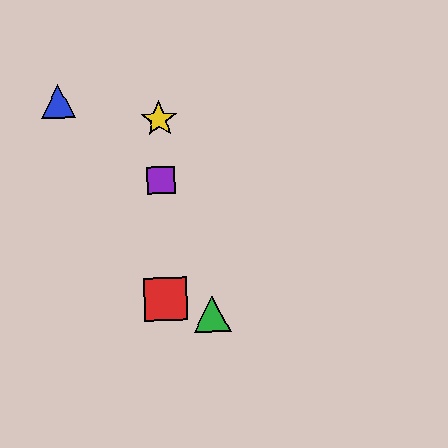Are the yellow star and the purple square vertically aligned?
Yes, both are at x≈159.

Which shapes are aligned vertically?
The red square, the yellow star, the purple square are aligned vertically.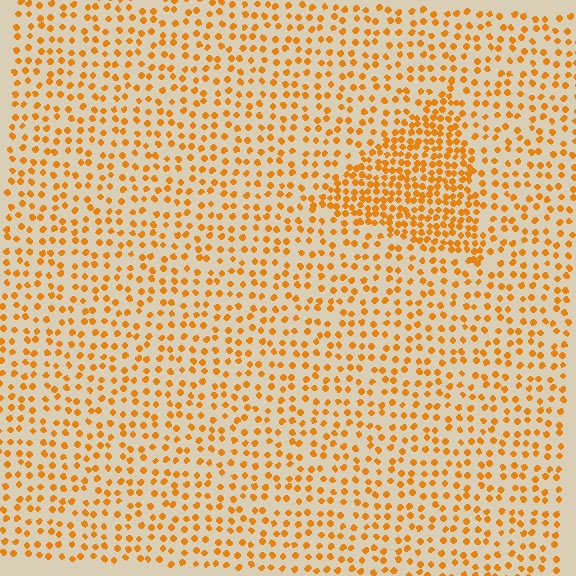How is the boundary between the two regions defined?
The boundary is defined by a change in element density (approximately 2.1x ratio). All elements are the same color, size, and shape.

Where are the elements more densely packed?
The elements are more densely packed inside the triangle boundary.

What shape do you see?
I see a triangle.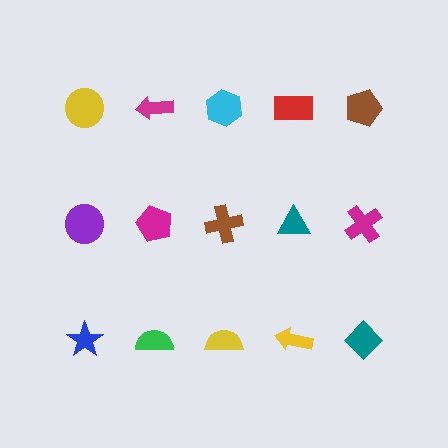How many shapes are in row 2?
5 shapes.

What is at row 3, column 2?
A green semicircle.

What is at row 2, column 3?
A brown cross.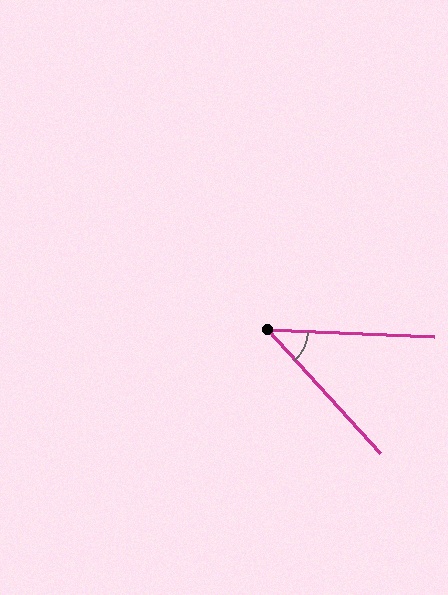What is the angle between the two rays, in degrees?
Approximately 45 degrees.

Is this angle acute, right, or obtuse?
It is acute.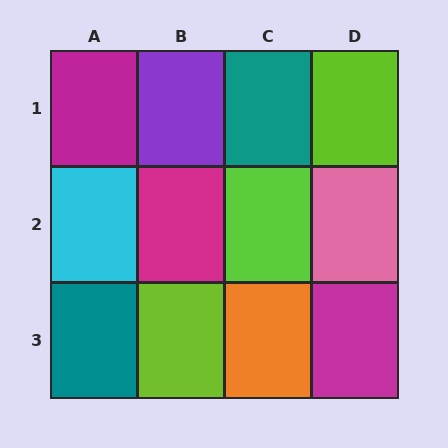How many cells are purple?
1 cell is purple.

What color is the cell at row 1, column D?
Lime.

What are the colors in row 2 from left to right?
Cyan, magenta, lime, pink.